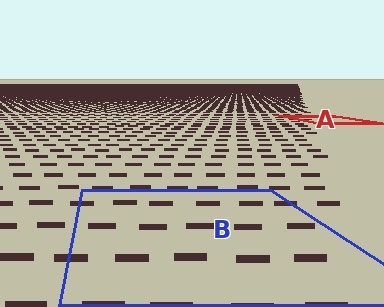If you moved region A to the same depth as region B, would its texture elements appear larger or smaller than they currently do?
They would appear larger. At a closer depth, the same texture elements are projected at a bigger on-screen size.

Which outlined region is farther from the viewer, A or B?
Region A is farther from the viewer — the texture elements inside it appear smaller and more densely packed.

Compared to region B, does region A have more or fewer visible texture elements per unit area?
Region A has more texture elements per unit area — they are packed more densely because it is farther away.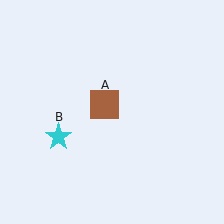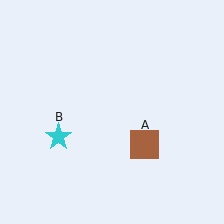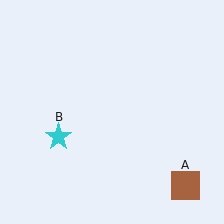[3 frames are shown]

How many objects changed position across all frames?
1 object changed position: brown square (object A).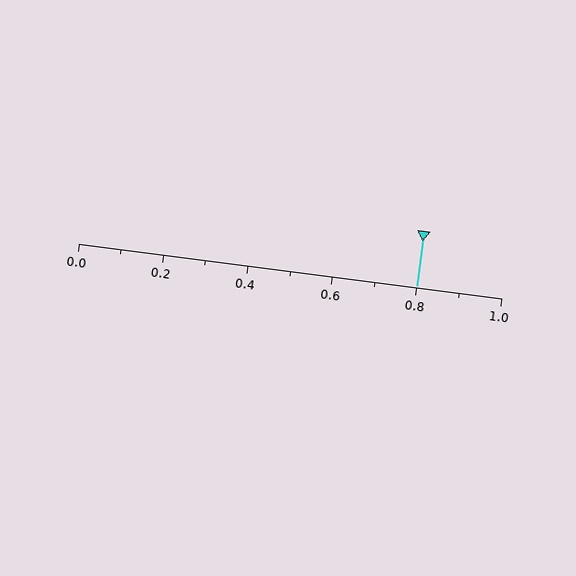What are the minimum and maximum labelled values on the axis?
The axis runs from 0.0 to 1.0.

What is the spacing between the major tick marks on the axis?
The major ticks are spaced 0.2 apart.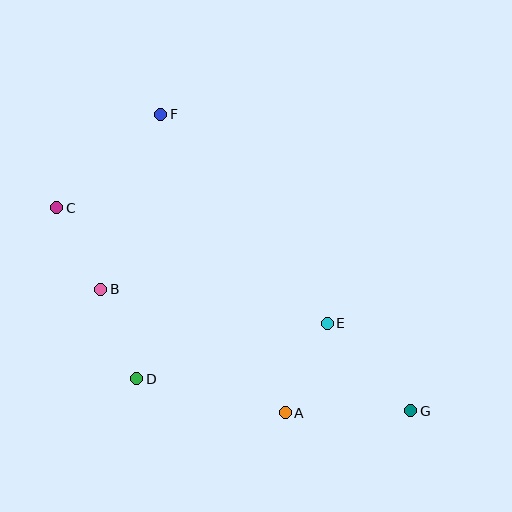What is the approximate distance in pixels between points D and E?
The distance between D and E is approximately 198 pixels.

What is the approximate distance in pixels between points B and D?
The distance between B and D is approximately 97 pixels.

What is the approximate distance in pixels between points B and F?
The distance between B and F is approximately 185 pixels.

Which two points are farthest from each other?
Points C and G are farthest from each other.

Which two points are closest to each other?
Points B and C are closest to each other.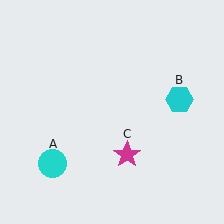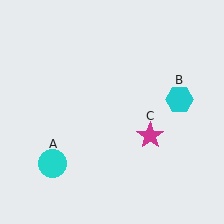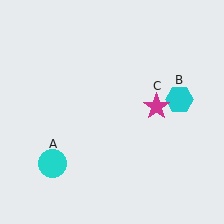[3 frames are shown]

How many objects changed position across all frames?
1 object changed position: magenta star (object C).